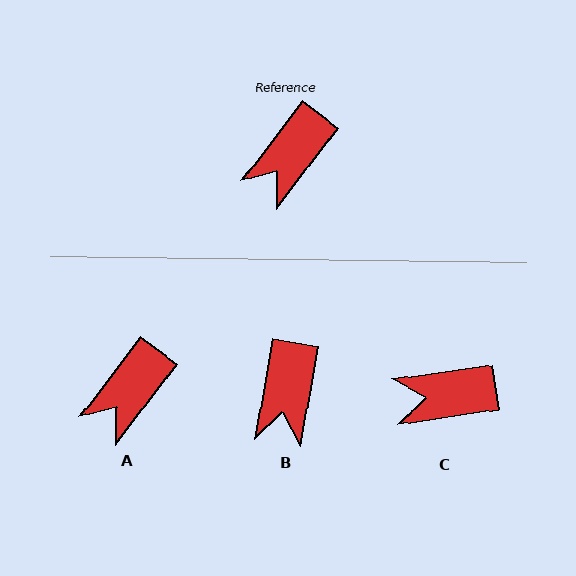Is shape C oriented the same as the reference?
No, it is off by about 45 degrees.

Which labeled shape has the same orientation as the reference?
A.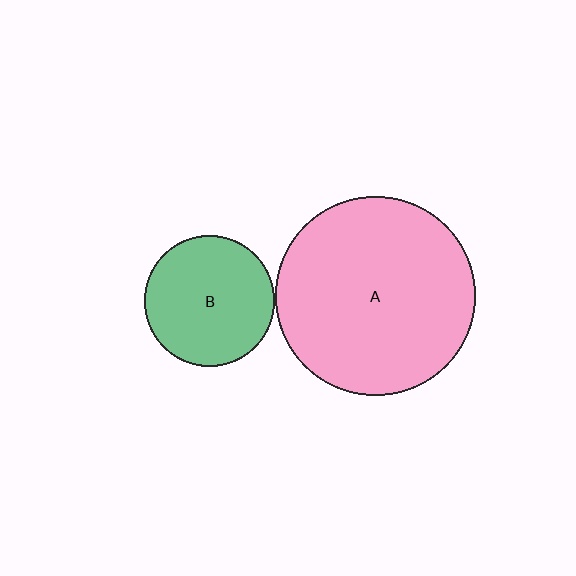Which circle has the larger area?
Circle A (pink).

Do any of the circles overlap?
No, none of the circles overlap.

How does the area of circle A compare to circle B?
Approximately 2.3 times.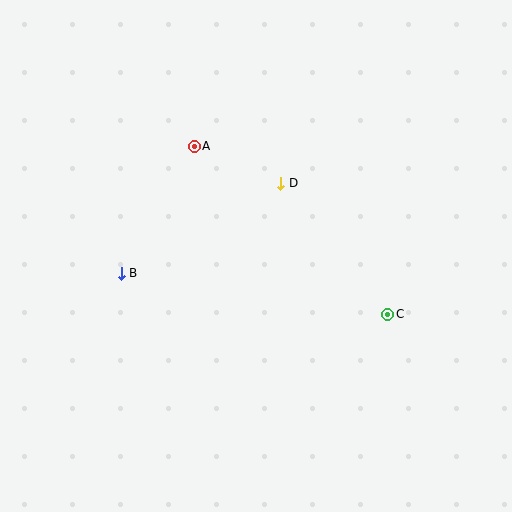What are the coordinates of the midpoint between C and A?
The midpoint between C and A is at (291, 230).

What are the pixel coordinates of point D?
Point D is at (281, 183).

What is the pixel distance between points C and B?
The distance between C and B is 270 pixels.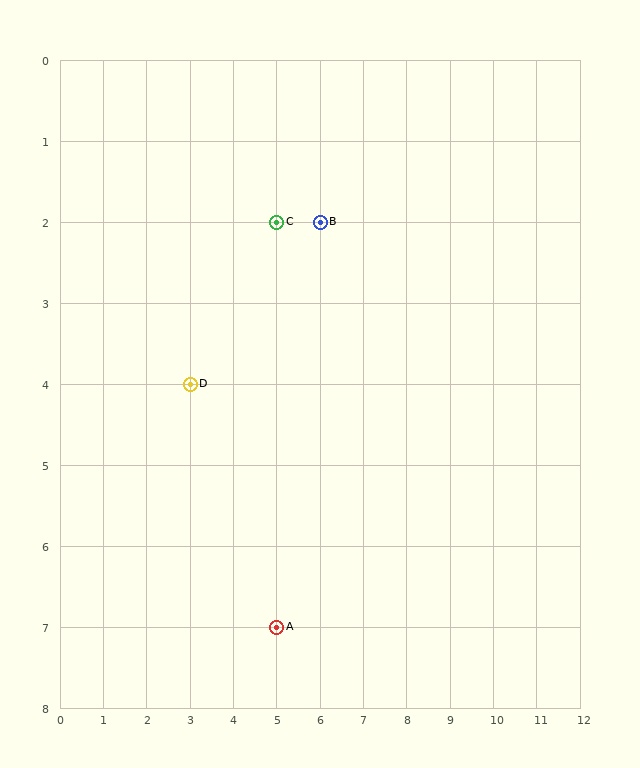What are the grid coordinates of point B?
Point B is at grid coordinates (6, 2).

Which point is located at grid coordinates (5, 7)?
Point A is at (5, 7).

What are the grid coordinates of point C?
Point C is at grid coordinates (5, 2).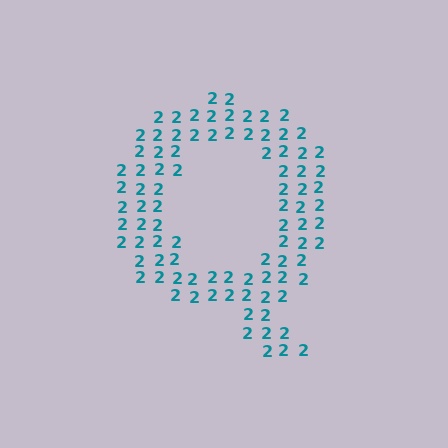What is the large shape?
The large shape is the letter Q.